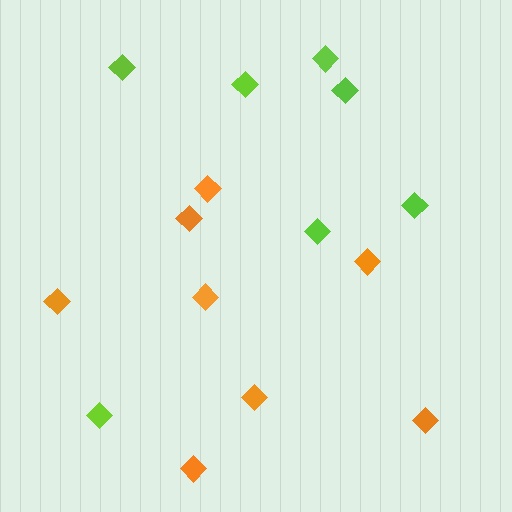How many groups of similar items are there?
There are 2 groups: one group of orange diamonds (8) and one group of lime diamonds (7).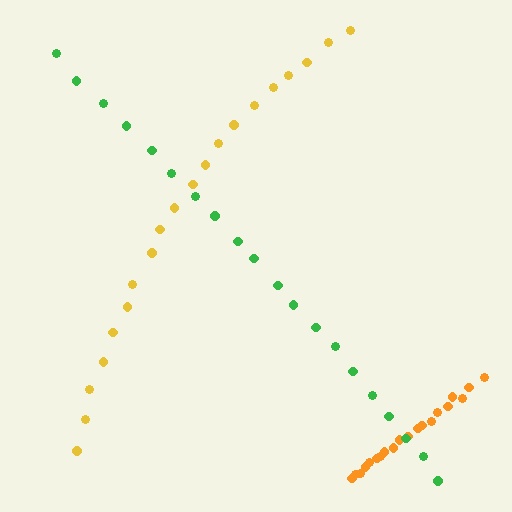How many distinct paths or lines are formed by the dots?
There are 3 distinct paths.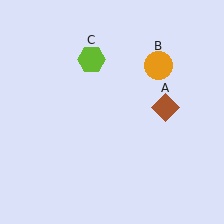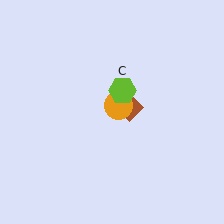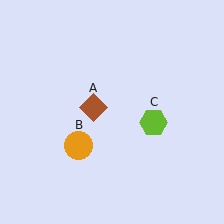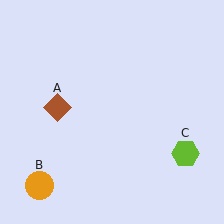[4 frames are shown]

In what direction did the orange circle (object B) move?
The orange circle (object B) moved down and to the left.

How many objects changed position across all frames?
3 objects changed position: brown diamond (object A), orange circle (object B), lime hexagon (object C).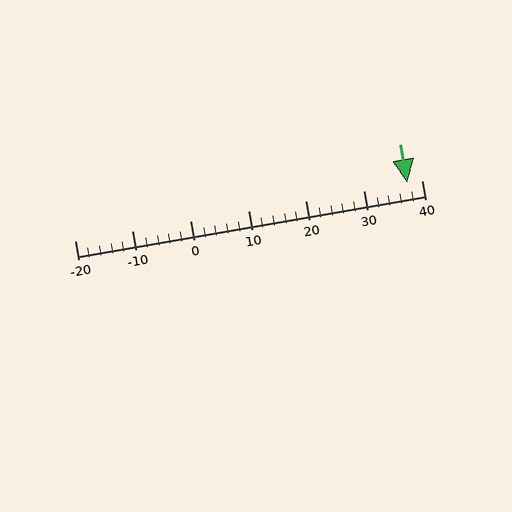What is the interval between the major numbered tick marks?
The major tick marks are spaced 10 units apart.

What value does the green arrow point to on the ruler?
The green arrow points to approximately 38.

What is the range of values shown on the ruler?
The ruler shows values from -20 to 40.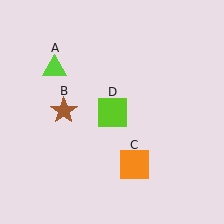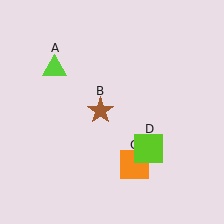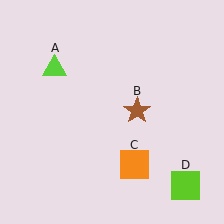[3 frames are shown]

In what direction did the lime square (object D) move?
The lime square (object D) moved down and to the right.